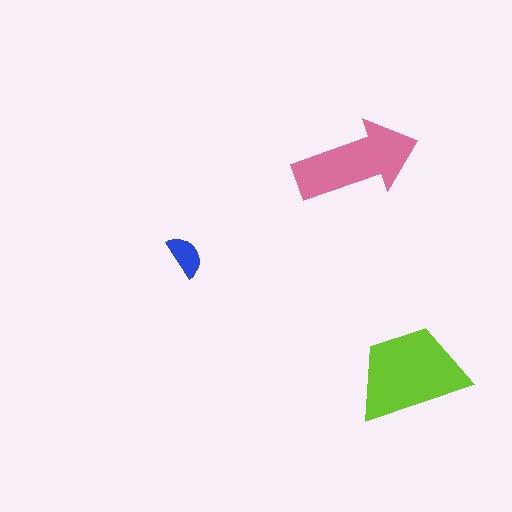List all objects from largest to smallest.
The lime trapezoid, the pink arrow, the blue semicircle.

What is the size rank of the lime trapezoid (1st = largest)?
1st.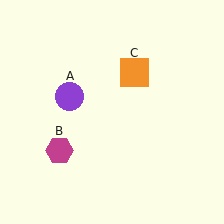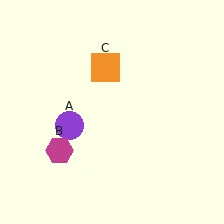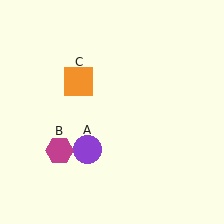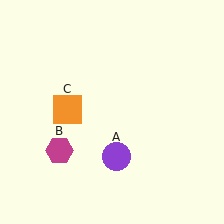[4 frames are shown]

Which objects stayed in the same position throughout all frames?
Magenta hexagon (object B) remained stationary.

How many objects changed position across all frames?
2 objects changed position: purple circle (object A), orange square (object C).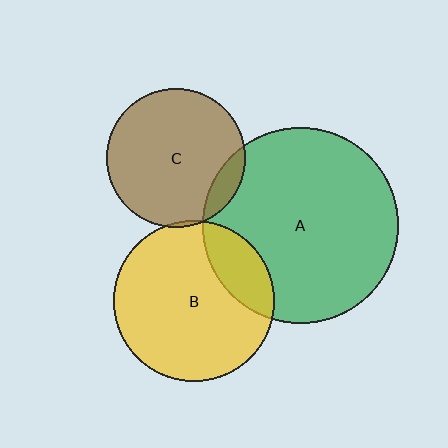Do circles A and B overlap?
Yes.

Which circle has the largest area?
Circle A (green).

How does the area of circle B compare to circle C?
Approximately 1.3 times.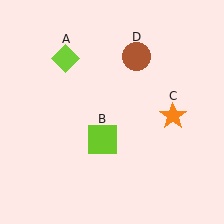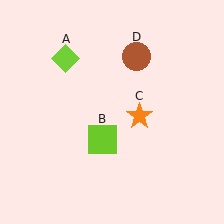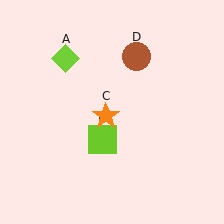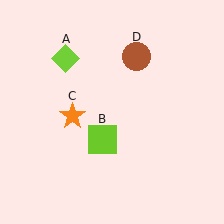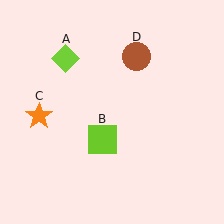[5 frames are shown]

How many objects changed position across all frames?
1 object changed position: orange star (object C).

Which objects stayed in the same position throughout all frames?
Lime diamond (object A) and lime square (object B) and brown circle (object D) remained stationary.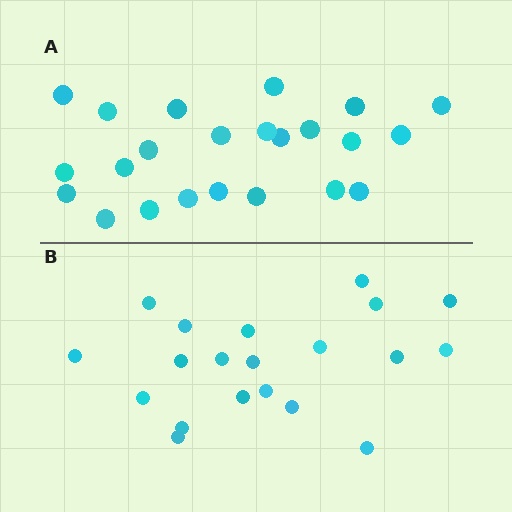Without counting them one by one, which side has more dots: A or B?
Region A (the top region) has more dots.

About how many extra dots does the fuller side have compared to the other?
Region A has just a few more — roughly 2 or 3 more dots than region B.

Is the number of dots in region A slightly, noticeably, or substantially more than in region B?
Region A has only slightly more — the two regions are fairly close. The ratio is roughly 1.1 to 1.